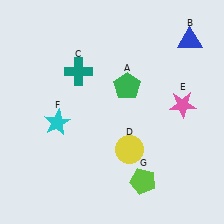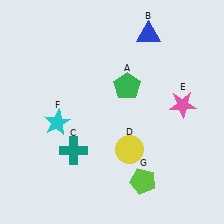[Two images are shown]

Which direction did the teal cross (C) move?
The teal cross (C) moved down.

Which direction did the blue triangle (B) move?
The blue triangle (B) moved left.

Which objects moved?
The objects that moved are: the blue triangle (B), the teal cross (C).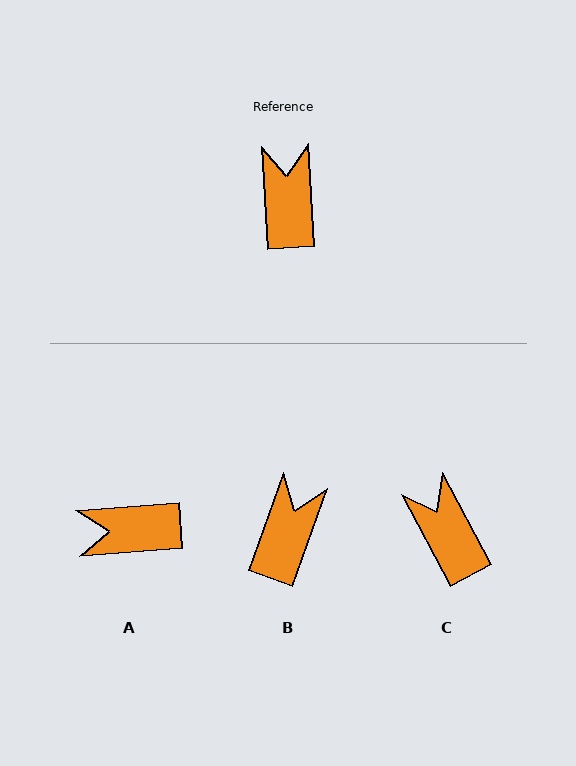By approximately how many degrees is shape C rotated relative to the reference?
Approximately 25 degrees counter-clockwise.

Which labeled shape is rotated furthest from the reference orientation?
A, about 91 degrees away.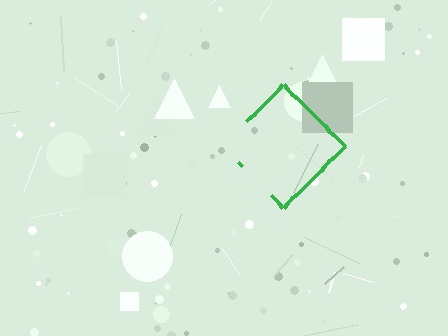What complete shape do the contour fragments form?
The contour fragments form a diamond.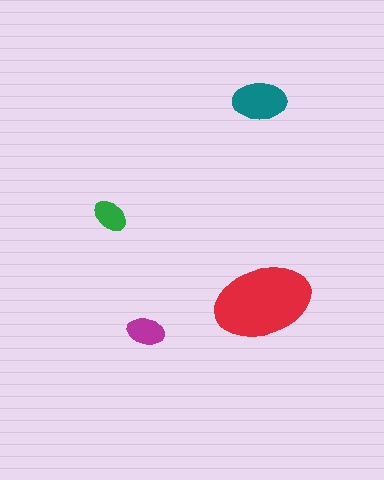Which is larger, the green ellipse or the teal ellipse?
The teal one.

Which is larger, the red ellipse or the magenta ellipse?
The red one.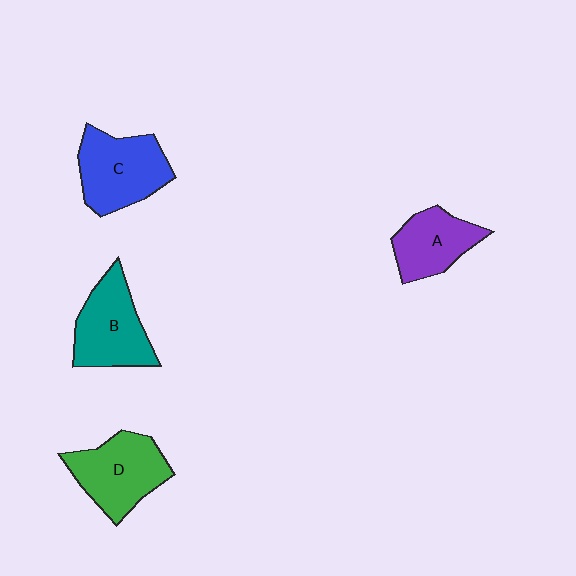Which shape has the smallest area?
Shape A (purple).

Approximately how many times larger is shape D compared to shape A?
Approximately 1.3 times.